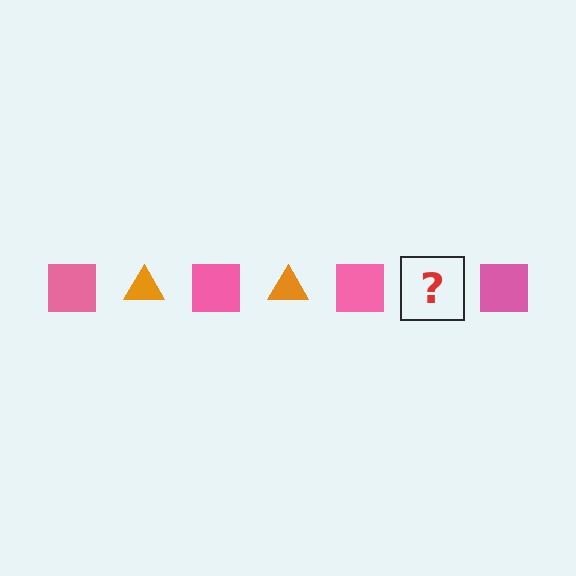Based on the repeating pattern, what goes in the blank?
The blank should be an orange triangle.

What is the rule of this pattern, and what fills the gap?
The rule is that the pattern alternates between pink square and orange triangle. The gap should be filled with an orange triangle.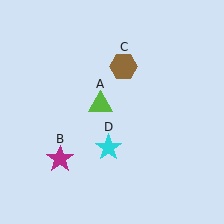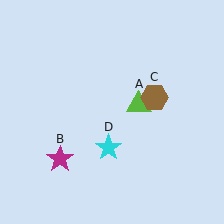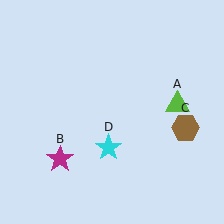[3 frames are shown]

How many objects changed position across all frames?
2 objects changed position: lime triangle (object A), brown hexagon (object C).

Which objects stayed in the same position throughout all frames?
Magenta star (object B) and cyan star (object D) remained stationary.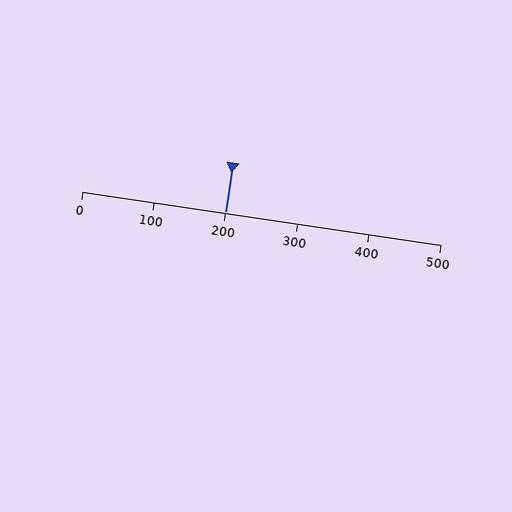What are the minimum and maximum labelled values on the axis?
The axis runs from 0 to 500.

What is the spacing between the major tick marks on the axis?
The major ticks are spaced 100 apart.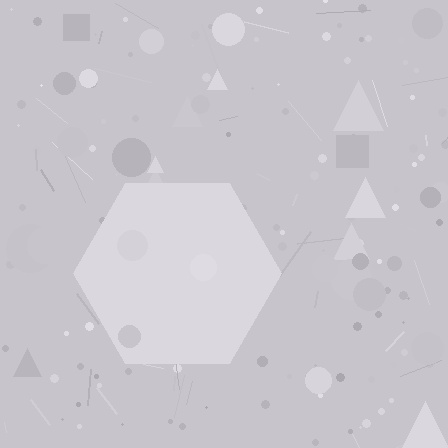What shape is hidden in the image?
A hexagon is hidden in the image.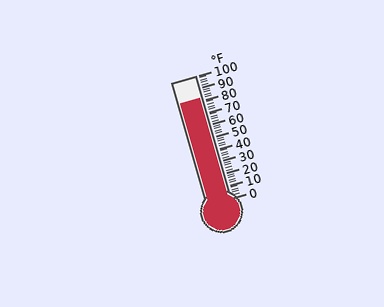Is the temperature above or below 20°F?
The temperature is above 20°F.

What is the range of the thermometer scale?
The thermometer scale ranges from 0°F to 100°F.